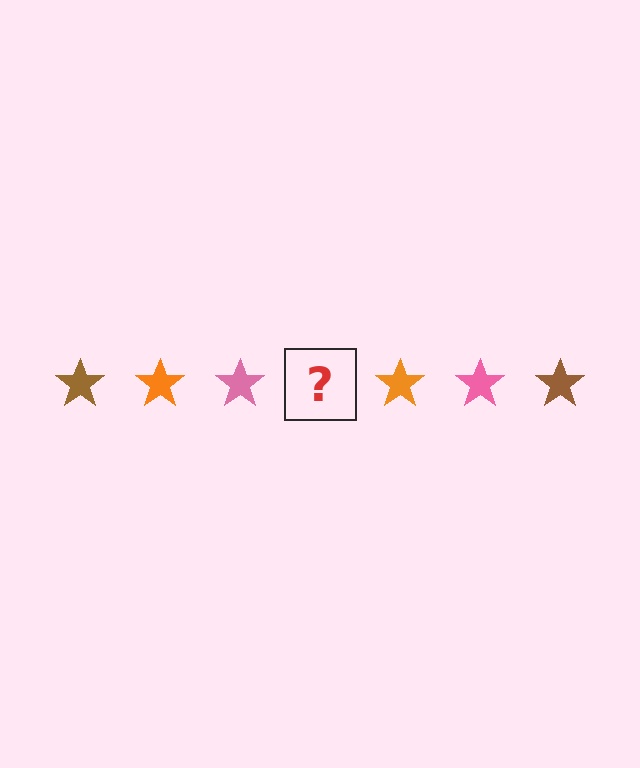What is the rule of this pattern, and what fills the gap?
The rule is that the pattern cycles through brown, orange, pink stars. The gap should be filled with a brown star.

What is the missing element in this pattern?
The missing element is a brown star.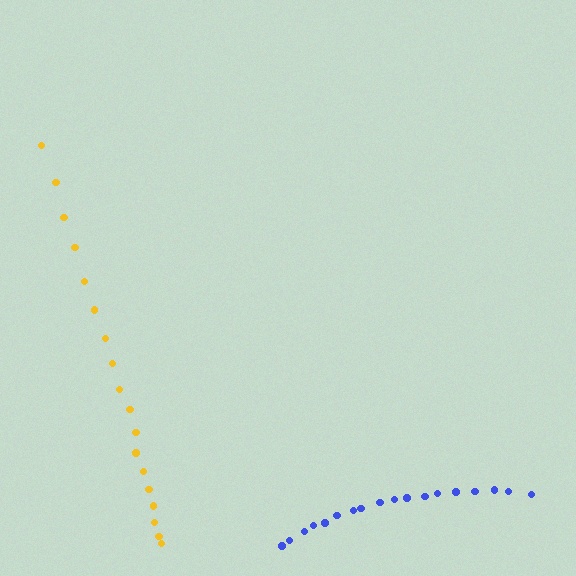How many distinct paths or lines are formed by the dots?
There are 2 distinct paths.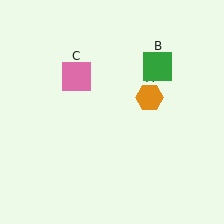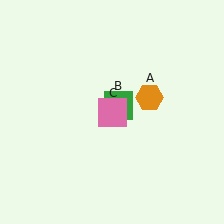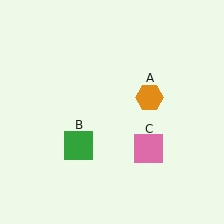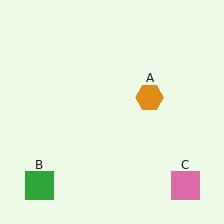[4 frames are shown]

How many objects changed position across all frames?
2 objects changed position: green square (object B), pink square (object C).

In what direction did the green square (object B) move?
The green square (object B) moved down and to the left.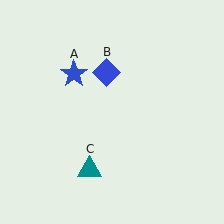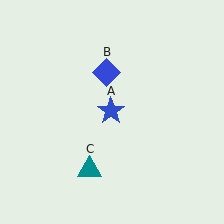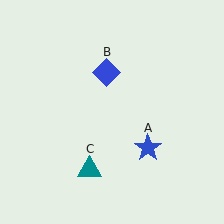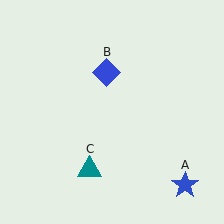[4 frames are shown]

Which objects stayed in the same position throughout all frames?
Blue diamond (object B) and teal triangle (object C) remained stationary.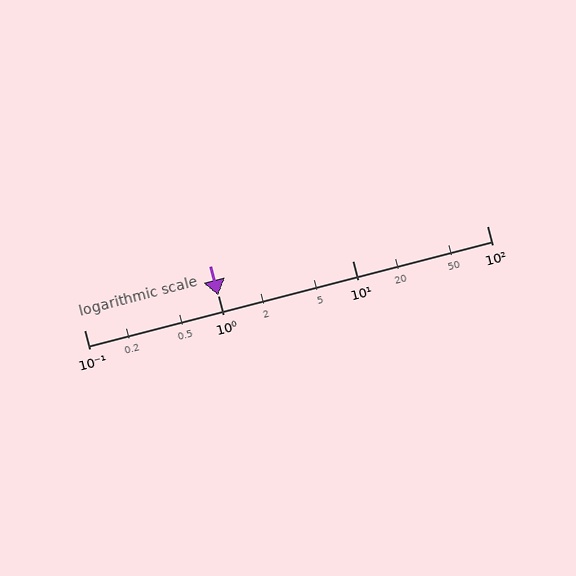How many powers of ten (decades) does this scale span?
The scale spans 3 decades, from 0.1 to 100.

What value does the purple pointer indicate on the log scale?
The pointer indicates approximately 0.99.